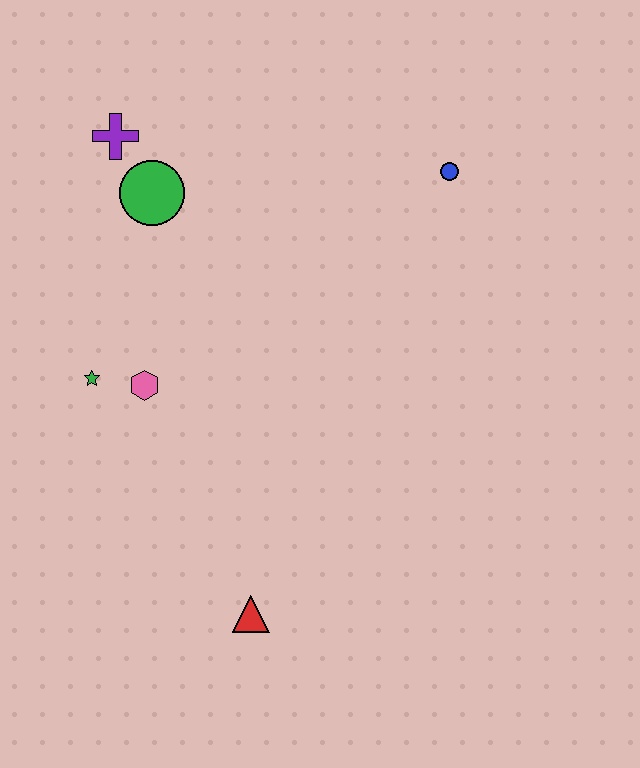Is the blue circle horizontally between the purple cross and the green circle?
No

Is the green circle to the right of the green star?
Yes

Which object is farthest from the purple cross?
The red triangle is farthest from the purple cross.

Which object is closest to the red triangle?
The pink hexagon is closest to the red triangle.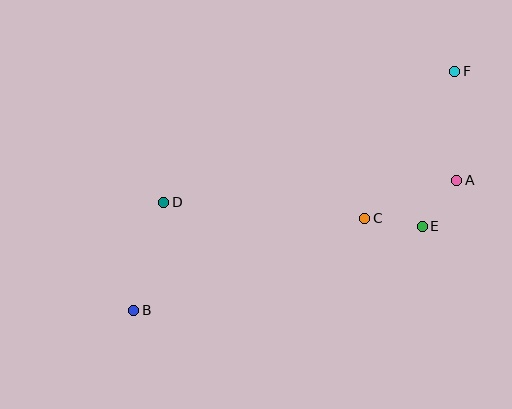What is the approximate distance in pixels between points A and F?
The distance between A and F is approximately 109 pixels.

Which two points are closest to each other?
Points C and E are closest to each other.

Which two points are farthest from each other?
Points B and F are farthest from each other.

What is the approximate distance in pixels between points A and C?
The distance between A and C is approximately 100 pixels.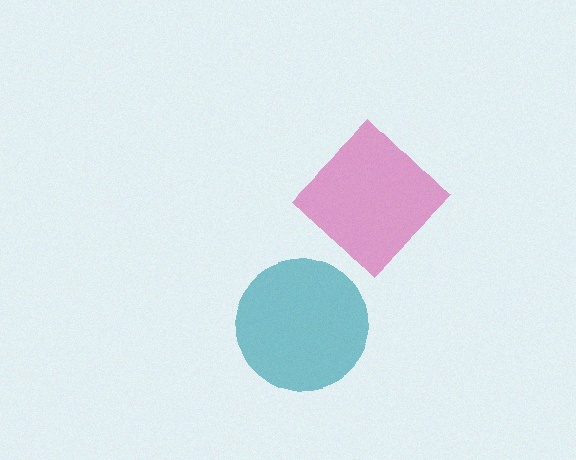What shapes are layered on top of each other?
The layered shapes are: a magenta diamond, a teal circle.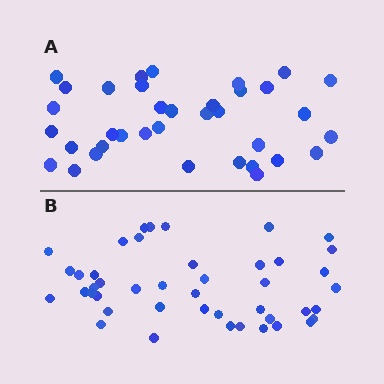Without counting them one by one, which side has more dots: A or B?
Region B (the bottom region) has more dots.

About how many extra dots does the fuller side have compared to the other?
Region B has roughly 8 or so more dots than region A.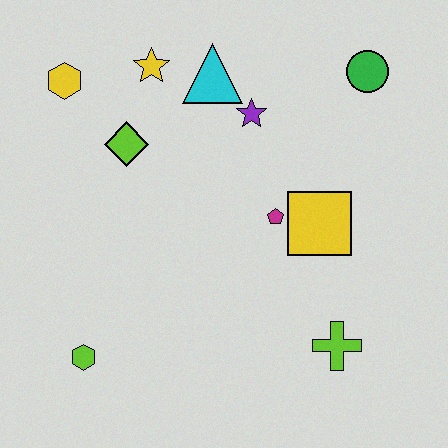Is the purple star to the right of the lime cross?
No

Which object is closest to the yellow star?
The cyan triangle is closest to the yellow star.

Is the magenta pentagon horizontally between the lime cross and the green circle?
No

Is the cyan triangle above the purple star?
Yes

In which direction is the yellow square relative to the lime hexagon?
The yellow square is to the right of the lime hexagon.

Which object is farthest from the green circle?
The lime hexagon is farthest from the green circle.